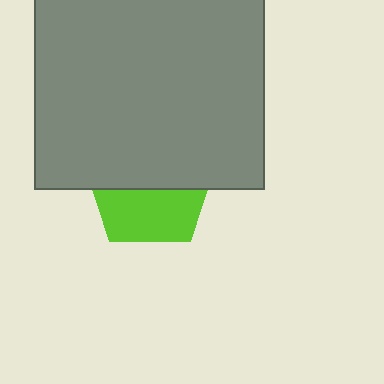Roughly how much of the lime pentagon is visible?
About half of it is visible (roughly 45%).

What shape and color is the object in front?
The object in front is a gray rectangle.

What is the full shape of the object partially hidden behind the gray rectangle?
The partially hidden object is a lime pentagon.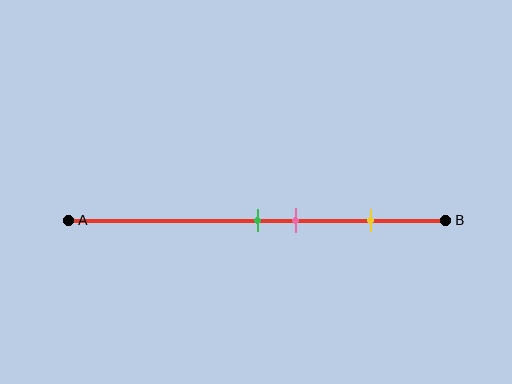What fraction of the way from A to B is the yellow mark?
The yellow mark is approximately 80% (0.8) of the way from A to B.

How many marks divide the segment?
There are 3 marks dividing the segment.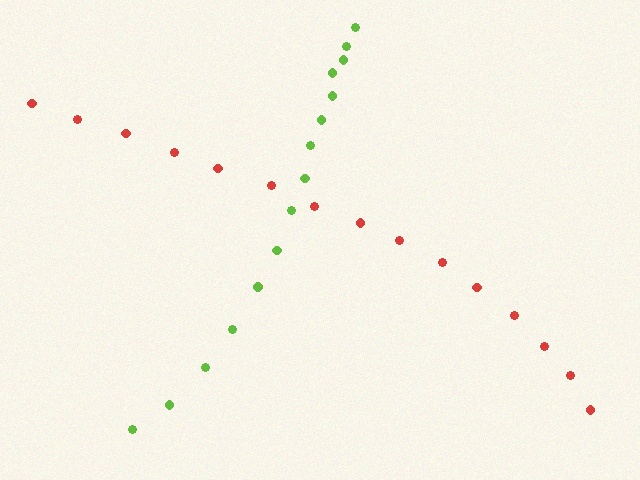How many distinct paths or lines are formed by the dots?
There are 2 distinct paths.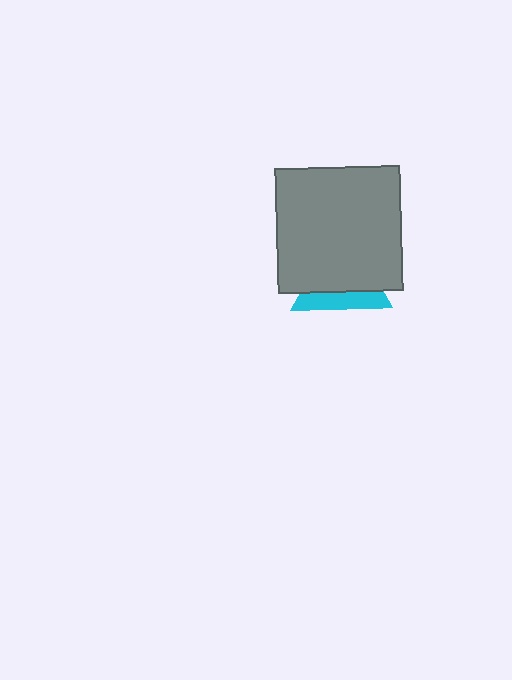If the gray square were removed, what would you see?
You would see the complete cyan triangle.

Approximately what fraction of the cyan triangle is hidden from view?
Roughly 68% of the cyan triangle is hidden behind the gray square.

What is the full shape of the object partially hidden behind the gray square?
The partially hidden object is a cyan triangle.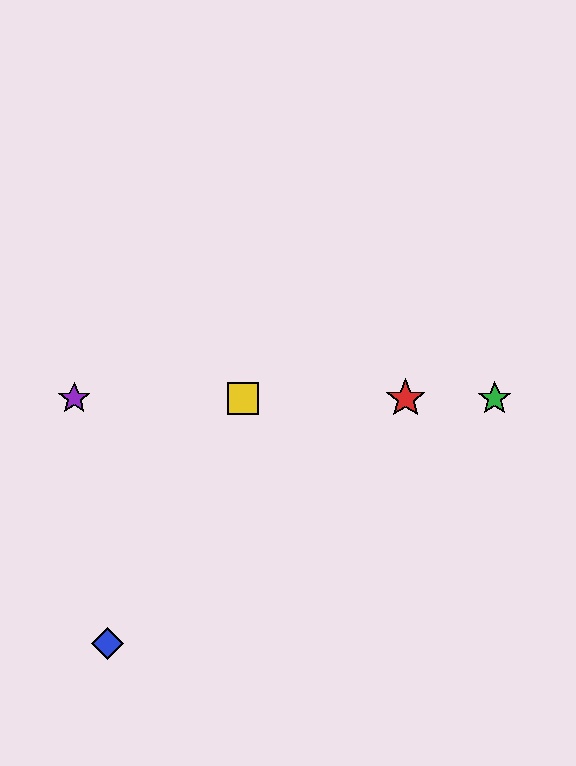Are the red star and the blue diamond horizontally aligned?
No, the red star is at y≈398 and the blue diamond is at y≈643.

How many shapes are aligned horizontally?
4 shapes (the red star, the green star, the yellow square, the purple star) are aligned horizontally.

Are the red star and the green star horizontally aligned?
Yes, both are at y≈398.